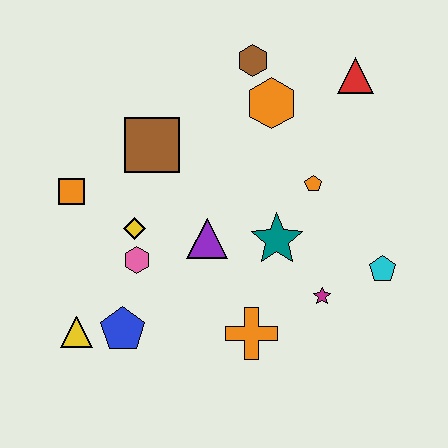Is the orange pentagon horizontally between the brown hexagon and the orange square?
No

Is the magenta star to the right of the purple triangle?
Yes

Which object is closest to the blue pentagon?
The yellow triangle is closest to the blue pentagon.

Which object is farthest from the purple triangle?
The red triangle is farthest from the purple triangle.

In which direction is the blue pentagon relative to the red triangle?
The blue pentagon is below the red triangle.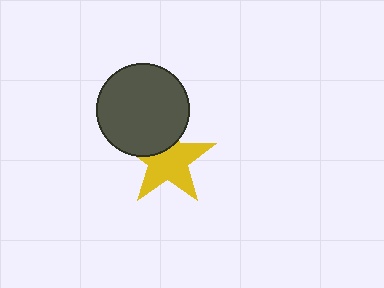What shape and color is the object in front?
The object in front is a dark gray circle.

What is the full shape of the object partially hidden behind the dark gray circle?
The partially hidden object is a yellow star.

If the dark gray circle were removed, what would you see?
You would see the complete yellow star.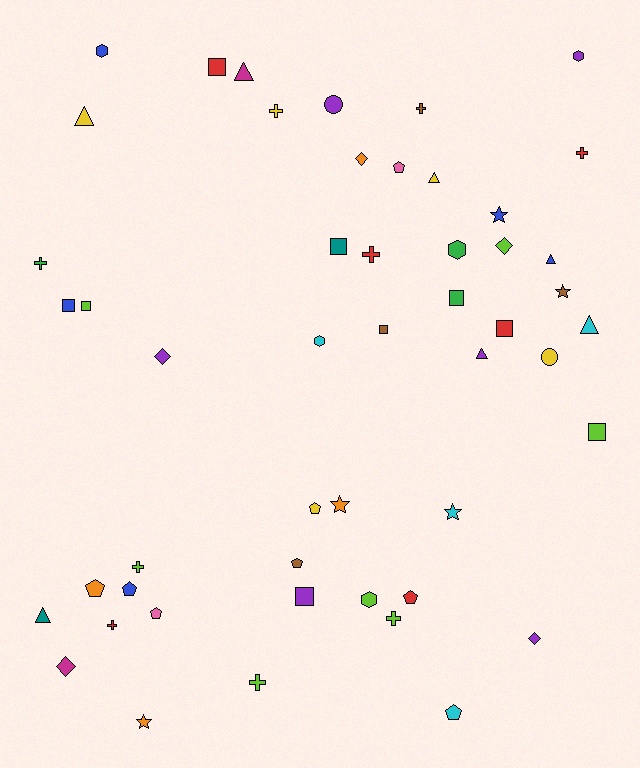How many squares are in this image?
There are 9 squares.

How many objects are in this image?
There are 50 objects.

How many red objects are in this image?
There are 6 red objects.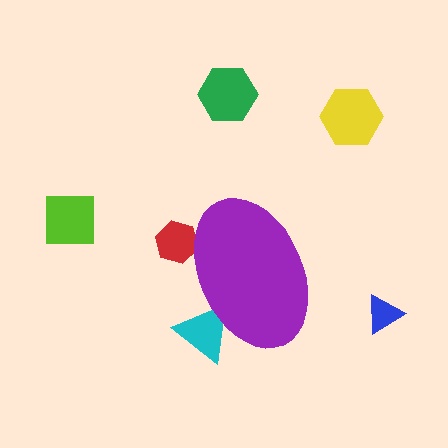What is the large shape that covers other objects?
A purple ellipse.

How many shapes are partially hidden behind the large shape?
2 shapes are partially hidden.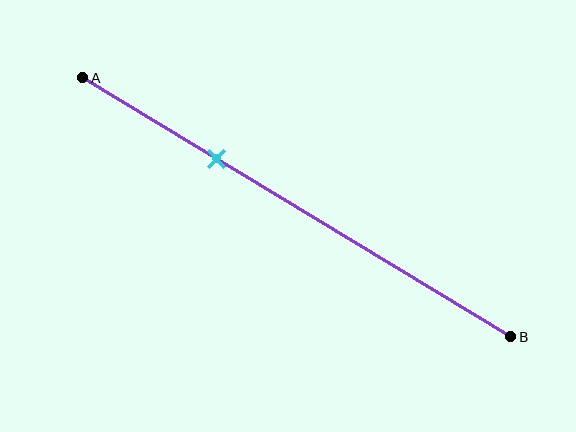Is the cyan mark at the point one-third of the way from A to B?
Yes, the mark is approximately at the one-third point.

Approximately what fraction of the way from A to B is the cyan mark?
The cyan mark is approximately 30% of the way from A to B.